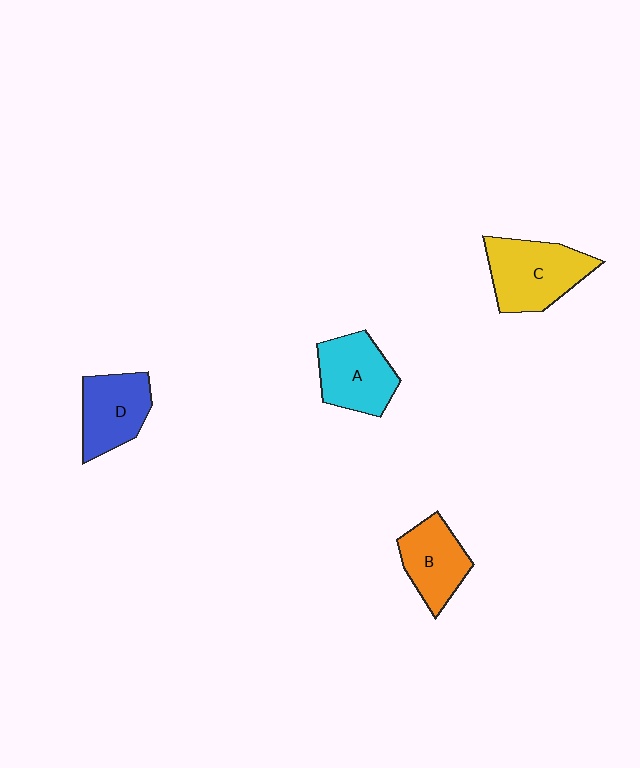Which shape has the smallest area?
Shape B (orange).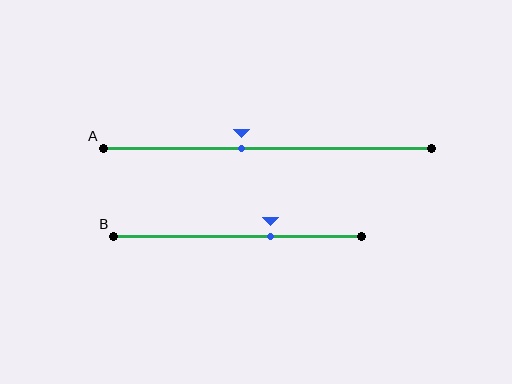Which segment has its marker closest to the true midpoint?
Segment A has its marker closest to the true midpoint.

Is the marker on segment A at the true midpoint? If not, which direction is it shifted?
No, the marker on segment A is shifted to the left by about 8% of the segment length.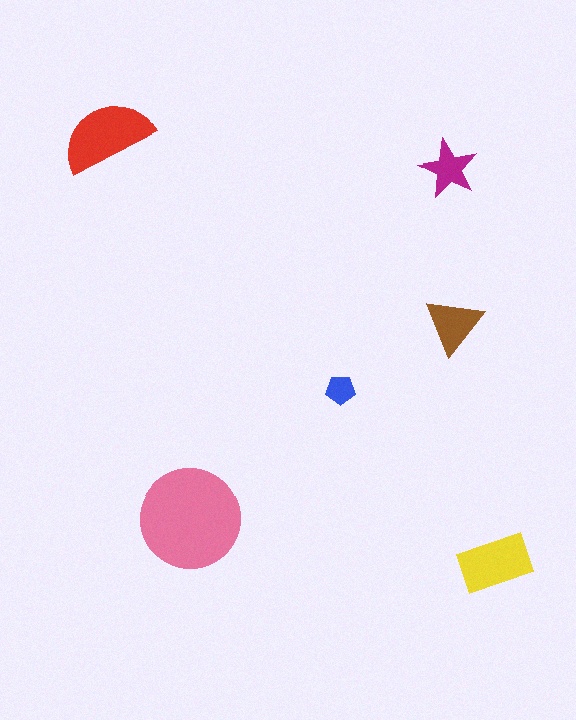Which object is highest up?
The red semicircle is topmost.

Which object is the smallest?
The blue pentagon.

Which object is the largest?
The pink circle.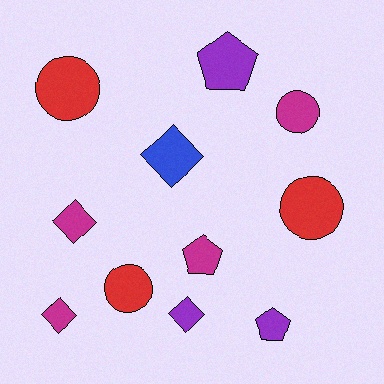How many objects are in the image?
There are 11 objects.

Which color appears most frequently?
Magenta, with 4 objects.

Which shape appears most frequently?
Circle, with 4 objects.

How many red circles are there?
There are 3 red circles.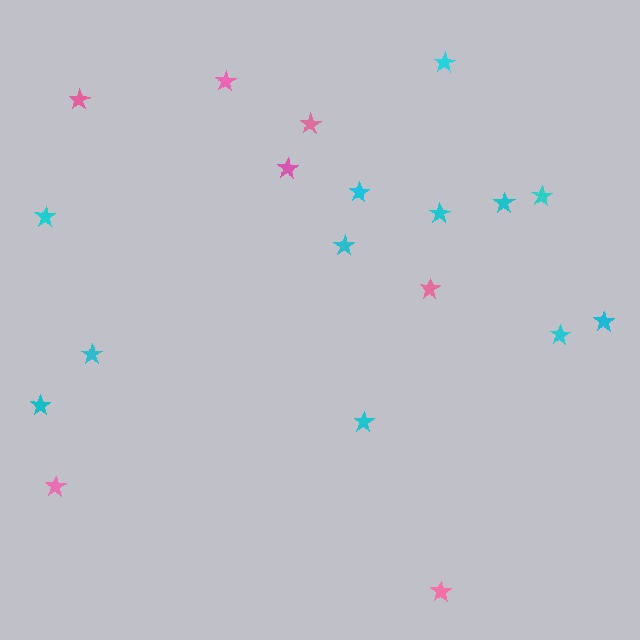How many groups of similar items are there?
There are 2 groups: one group of cyan stars (12) and one group of pink stars (7).